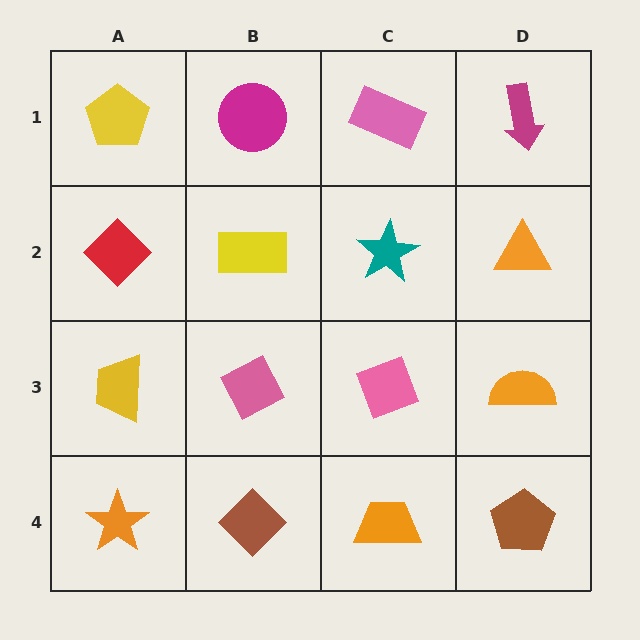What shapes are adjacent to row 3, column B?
A yellow rectangle (row 2, column B), a brown diamond (row 4, column B), a yellow trapezoid (row 3, column A), a pink diamond (row 3, column C).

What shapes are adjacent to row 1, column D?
An orange triangle (row 2, column D), a pink rectangle (row 1, column C).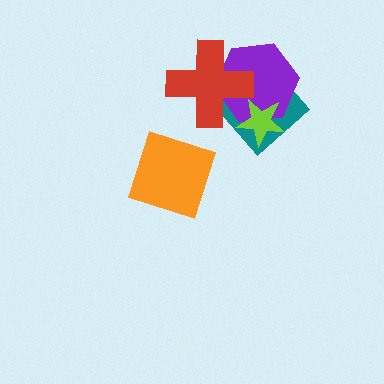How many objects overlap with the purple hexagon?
3 objects overlap with the purple hexagon.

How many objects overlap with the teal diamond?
3 objects overlap with the teal diamond.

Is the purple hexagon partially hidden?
Yes, it is partially covered by another shape.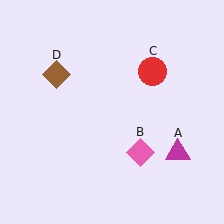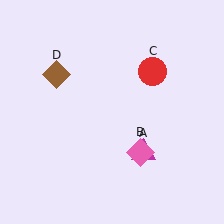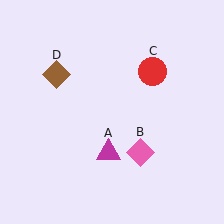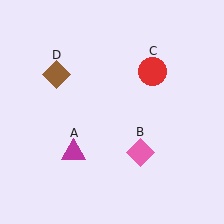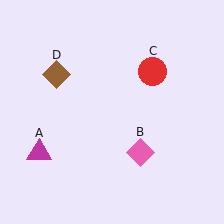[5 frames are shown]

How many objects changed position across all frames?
1 object changed position: magenta triangle (object A).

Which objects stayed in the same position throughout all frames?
Pink diamond (object B) and red circle (object C) and brown diamond (object D) remained stationary.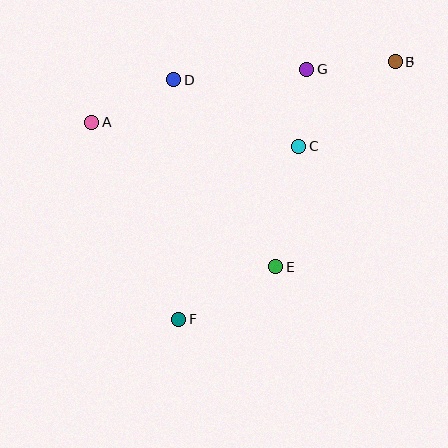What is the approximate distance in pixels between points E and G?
The distance between E and G is approximately 200 pixels.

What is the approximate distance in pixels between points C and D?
The distance between C and D is approximately 142 pixels.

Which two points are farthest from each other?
Points B and F are farthest from each other.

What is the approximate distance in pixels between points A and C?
The distance between A and C is approximately 209 pixels.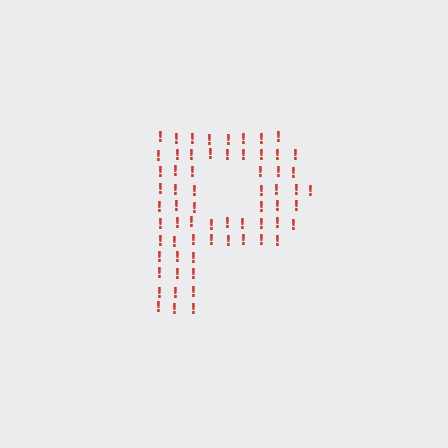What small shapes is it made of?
It is made of small exclamation marks.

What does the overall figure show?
The overall figure shows the letter P.